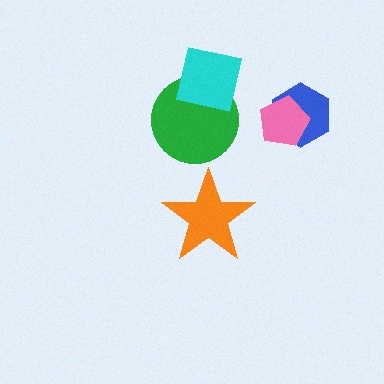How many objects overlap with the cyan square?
1 object overlaps with the cyan square.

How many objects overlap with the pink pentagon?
1 object overlaps with the pink pentagon.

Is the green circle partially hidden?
Yes, it is partially covered by another shape.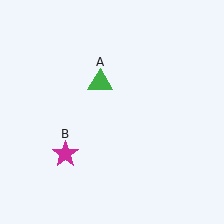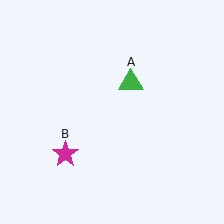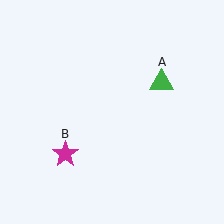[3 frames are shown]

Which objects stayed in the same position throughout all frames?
Magenta star (object B) remained stationary.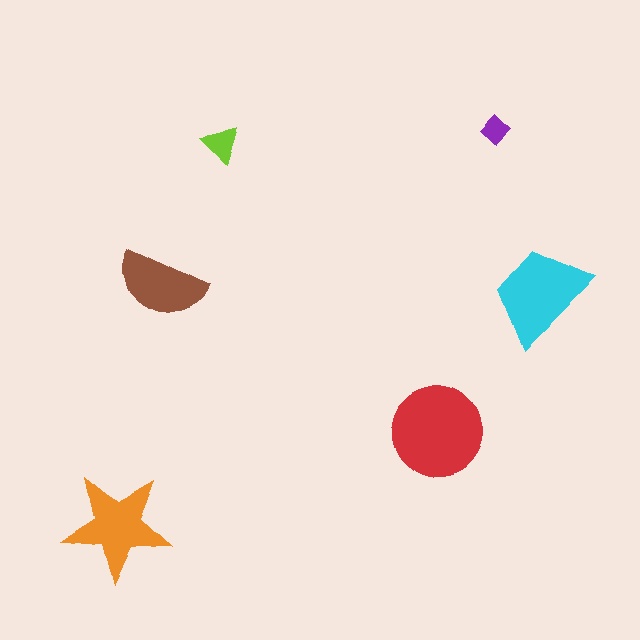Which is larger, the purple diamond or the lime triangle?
The lime triangle.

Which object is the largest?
The red circle.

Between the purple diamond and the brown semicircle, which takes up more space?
The brown semicircle.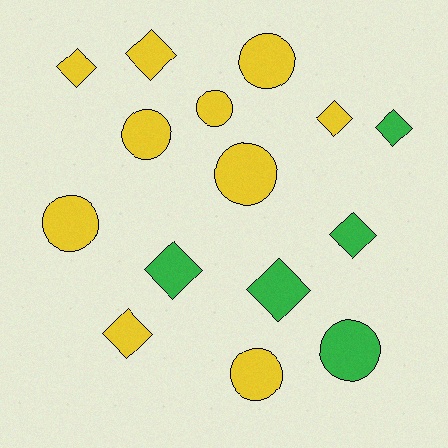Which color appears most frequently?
Yellow, with 10 objects.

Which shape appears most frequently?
Diamond, with 8 objects.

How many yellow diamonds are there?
There are 4 yellow diamonds.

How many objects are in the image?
There are 15 objects.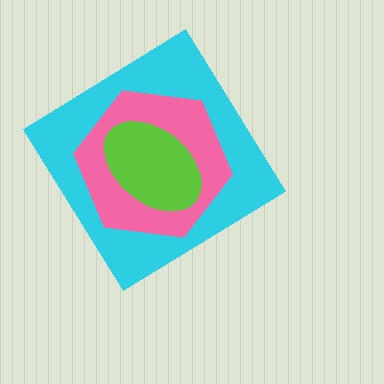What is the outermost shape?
The cyan diamond.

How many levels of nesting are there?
3.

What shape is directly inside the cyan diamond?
The pink hexagon.